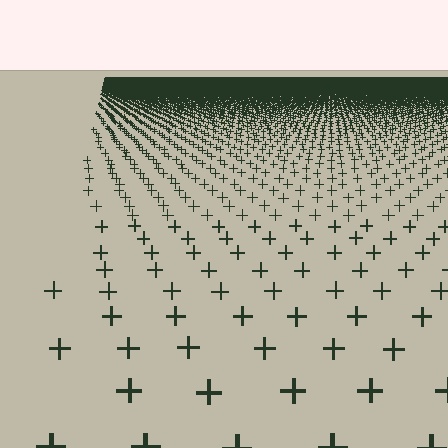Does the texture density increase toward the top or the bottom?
Density increases toward the top.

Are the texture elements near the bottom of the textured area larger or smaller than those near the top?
Larger. Near the bottom, elements are closer to the viewer and appear at a bigger on-screen size.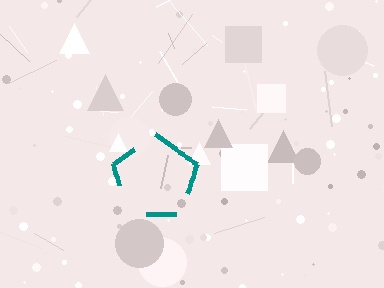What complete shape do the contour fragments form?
The contour fragments form a pentagon.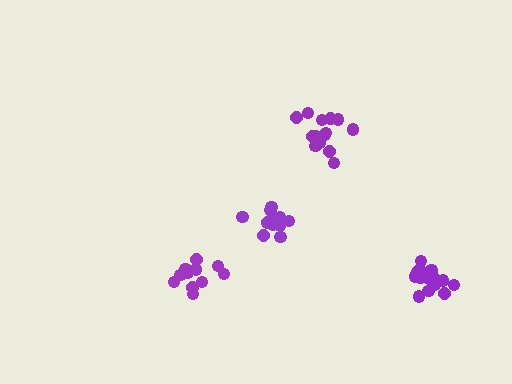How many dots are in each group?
Group 1: 16 dots, Group 2: 11 dots, Group 3: 14 dots, Group 4: 15 dots (56 total).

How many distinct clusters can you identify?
There are 4 distinct clusters.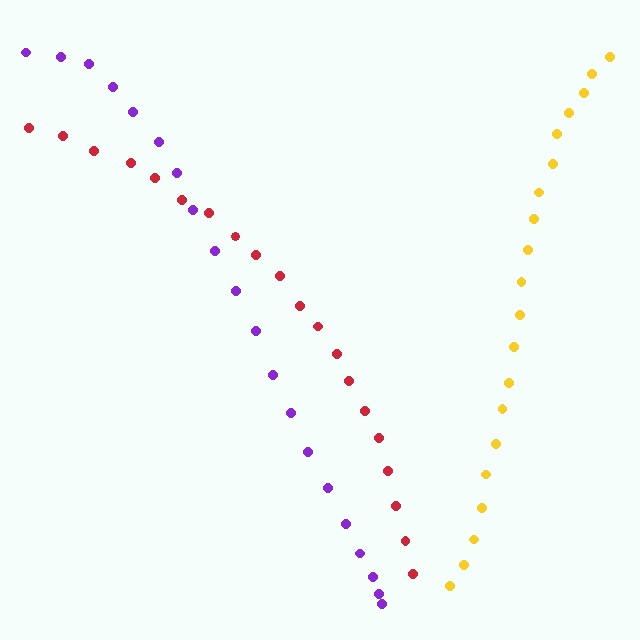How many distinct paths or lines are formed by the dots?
There are 3 distinct paths.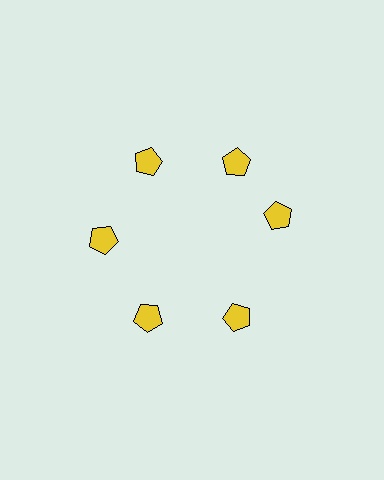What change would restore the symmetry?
The symmetry would be restored by rotating it back into even spacing with its neighbors so that all 6 pentagons sit at equal angles and equal distance from the center.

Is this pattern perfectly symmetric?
No. The 6 yellow pentagons are arranged in a ring, but one element near the 3 o'clock position is rotated out of alignment along the ring, breaking the 6-fold rotational symmetry.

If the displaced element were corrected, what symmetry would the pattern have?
It would have 6-fold rotational symmetry — the pattern would map onto itself every 60 degrees.